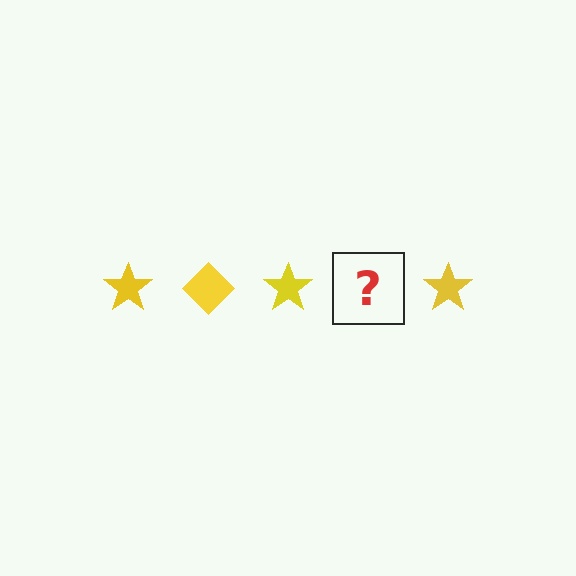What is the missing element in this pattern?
The missing element is a yellow diamond.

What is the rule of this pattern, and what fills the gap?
The rule is that the pattern cycles through star, diamond shapes in yellow. The gap should be filled with a yellow diamond.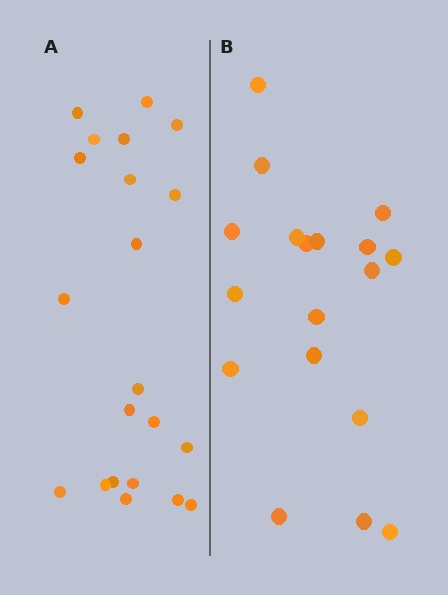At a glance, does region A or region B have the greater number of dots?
Region A (the left region) has more dots.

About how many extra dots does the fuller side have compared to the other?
Region A has just a few more — roughly 2 or 3 more dots than region B.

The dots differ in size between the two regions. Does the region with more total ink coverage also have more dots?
No. Region B has more total ink coverage because its dots are larger, but region A actually contains more individual dots. Total area can be misleading — the number of items is what matters here.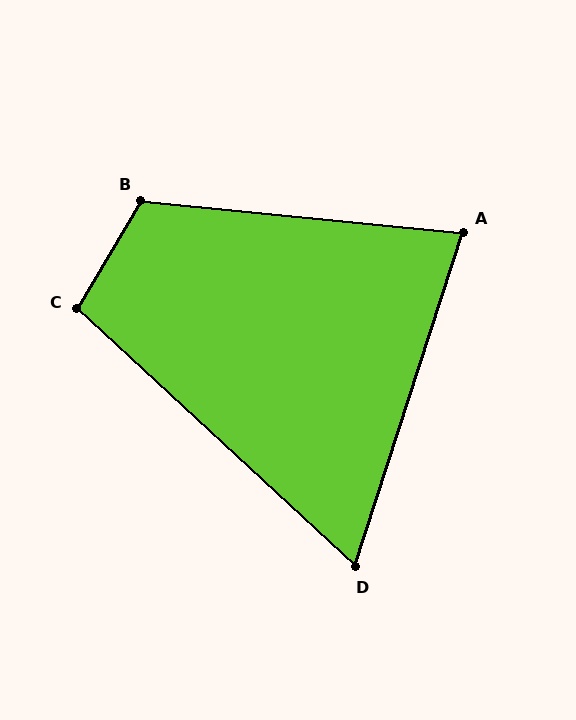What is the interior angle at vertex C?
Approximately 102 degrees (obtuse).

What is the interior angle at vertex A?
Approximately 78 degrees (acute).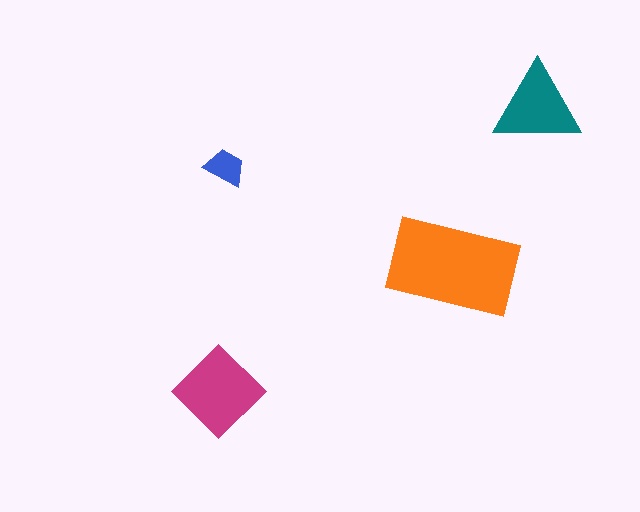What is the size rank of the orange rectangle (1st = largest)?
1st.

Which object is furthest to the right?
The teal triangle is rightmost.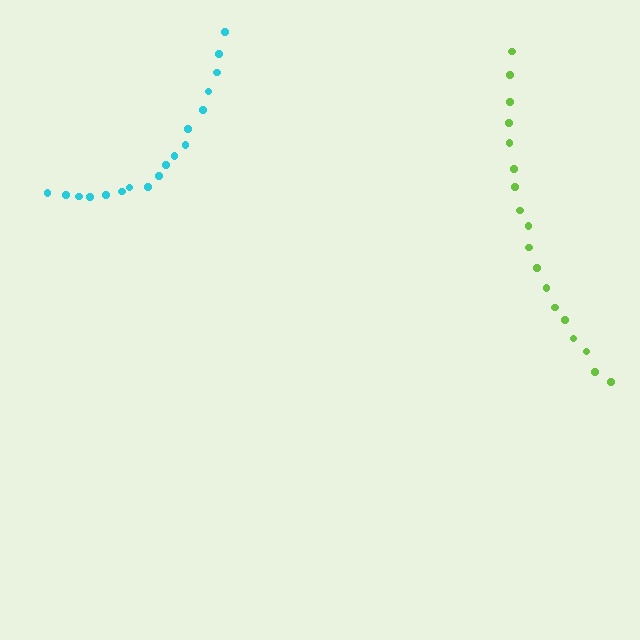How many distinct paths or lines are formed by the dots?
There are 2 distinct paths.